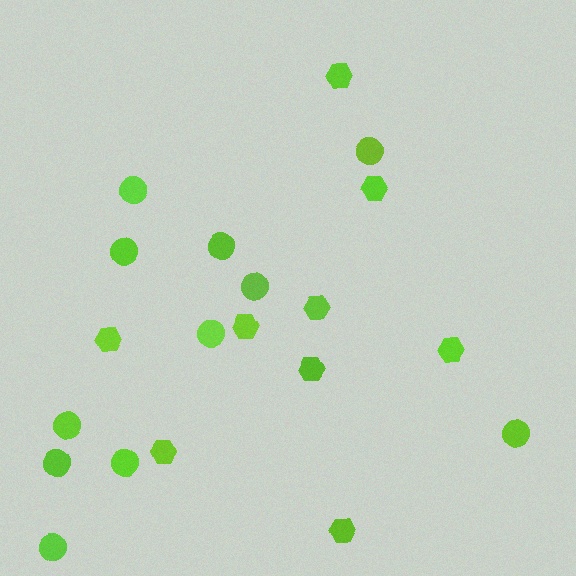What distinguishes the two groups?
There are 2 groups: one group of hexagons (9) and one group of circles (11).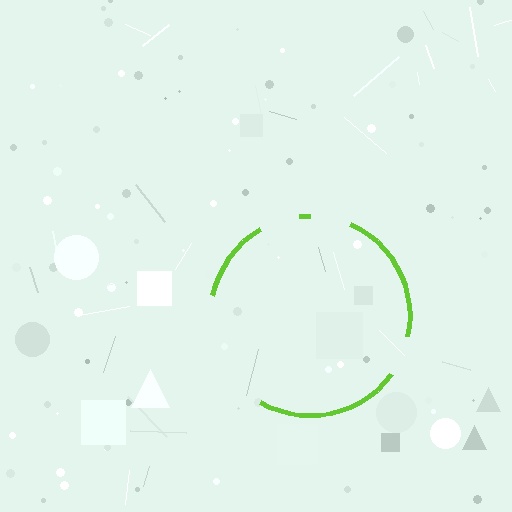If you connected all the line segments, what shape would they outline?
They would outline a circle.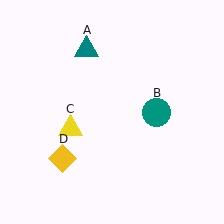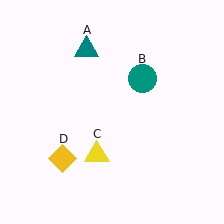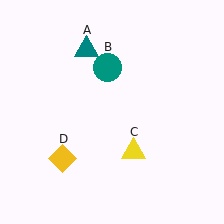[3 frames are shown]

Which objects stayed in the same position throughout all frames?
Teal triangle (object A) and yellow diamond (object D) remained stationary.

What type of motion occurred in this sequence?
The teal circle (object B), yellow triangle (object C) rotated counterclockwise around the center of the scene.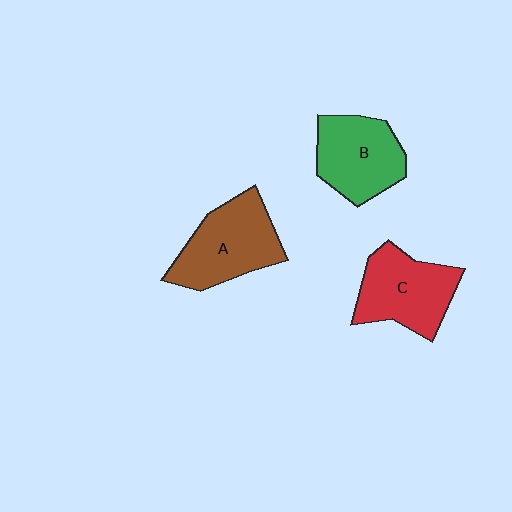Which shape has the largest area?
Shape A (brown).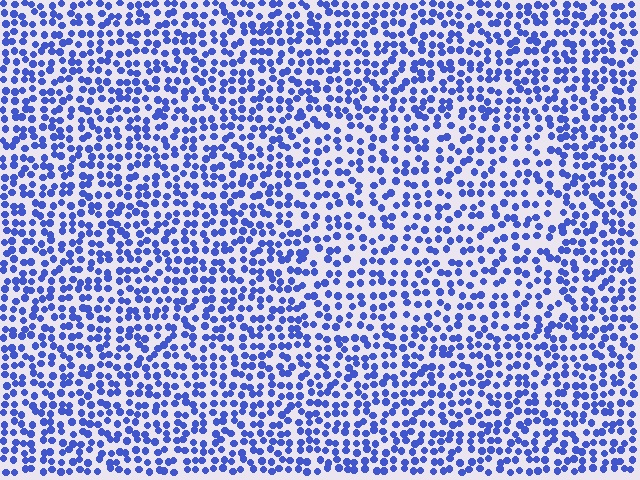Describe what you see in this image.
The image contains small blue elements arranged at two different densities. A rectangle-shaped region is visible where the elements are less densely packed than the surrounding area.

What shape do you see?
I see a rectangle.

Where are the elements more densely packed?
The elements are more densely packed outside the rectangle boundary.